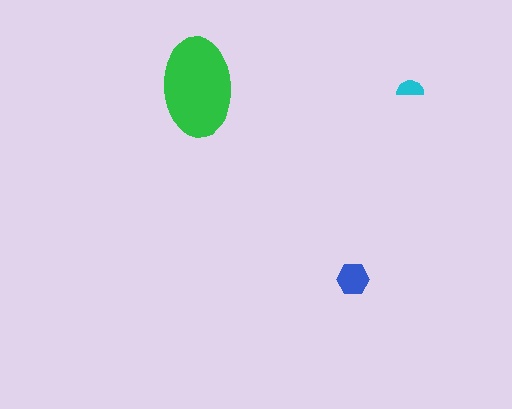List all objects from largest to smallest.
The green ellipse, the blue hexagon, the cyan semicircle.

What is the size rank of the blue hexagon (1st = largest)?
2nd.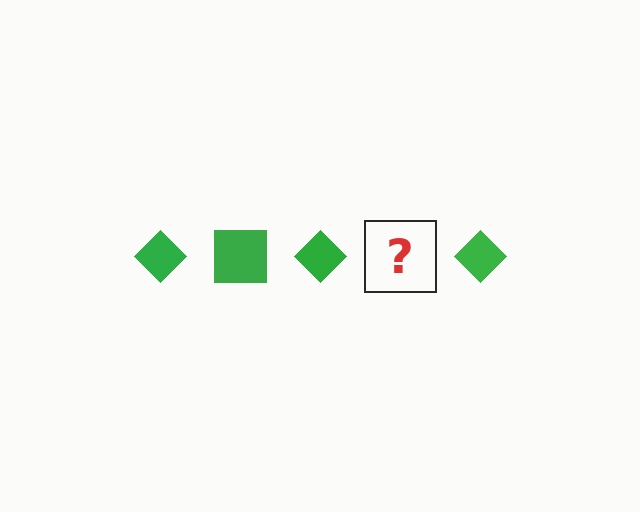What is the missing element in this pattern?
The missing element is a green square.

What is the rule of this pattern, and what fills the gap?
The rule is that the pattern cycles through diamond, square shapes in green. The gap should be filled with a green square.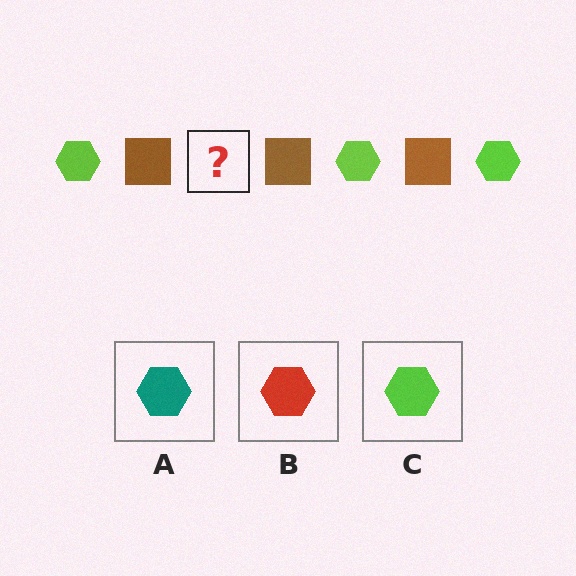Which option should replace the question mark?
Option C.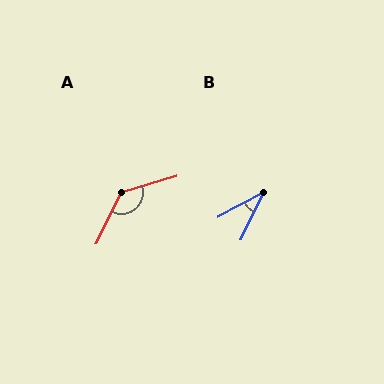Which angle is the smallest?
B, at approximately 37 degrees.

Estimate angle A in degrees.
Approximately 133 degrees.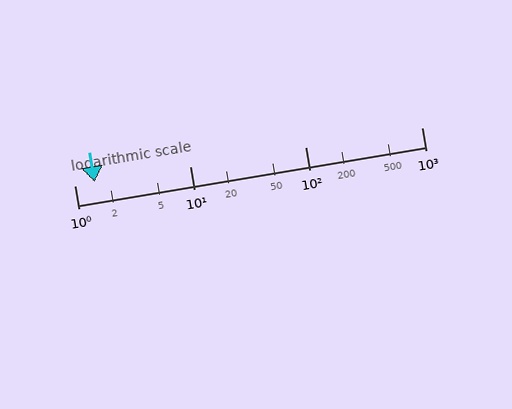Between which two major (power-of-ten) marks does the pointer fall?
The pointer is between 1 and 10.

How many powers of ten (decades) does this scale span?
The scale spans 3 decades, from 1 to 1000.